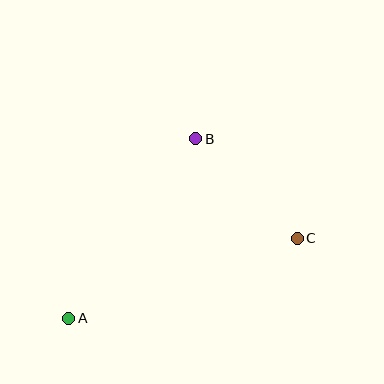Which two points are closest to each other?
Points B and C are closest to each other.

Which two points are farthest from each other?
Points A and C are farthest from each other.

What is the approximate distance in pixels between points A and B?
The distance between A and B is approximately 220 pixels.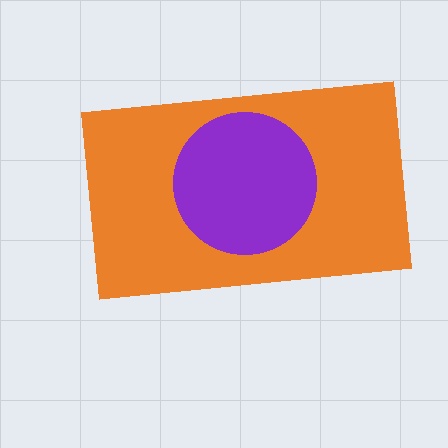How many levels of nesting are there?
2.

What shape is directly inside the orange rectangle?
The purple circle.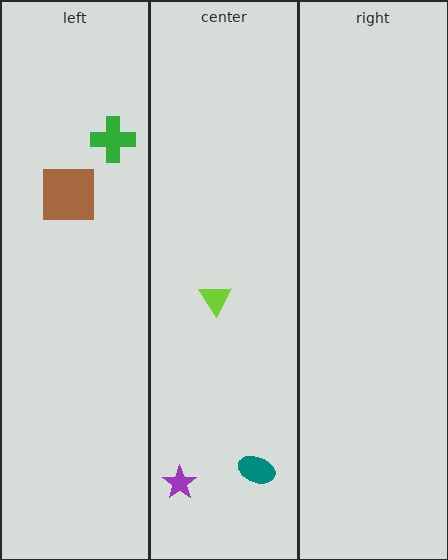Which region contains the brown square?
The left region.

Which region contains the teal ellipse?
The center region.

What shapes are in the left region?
The green cross, the brown square.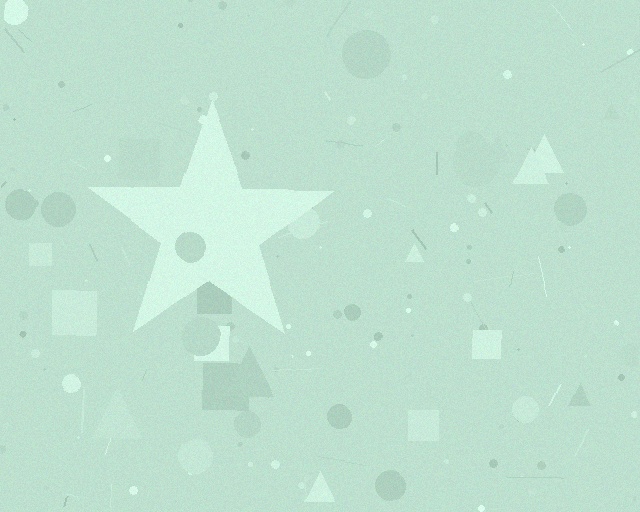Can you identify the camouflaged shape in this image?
The camouflaged shape is a star.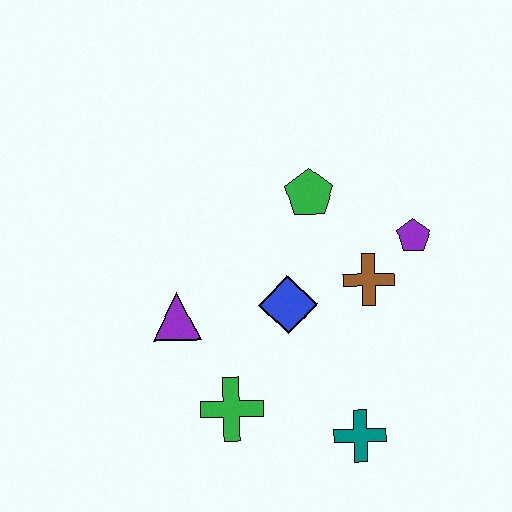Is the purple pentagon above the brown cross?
Yes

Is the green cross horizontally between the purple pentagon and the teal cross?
No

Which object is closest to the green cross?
The purple triangle is closest to the green cross.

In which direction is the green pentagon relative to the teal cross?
The green pentagon is above the teal cross.